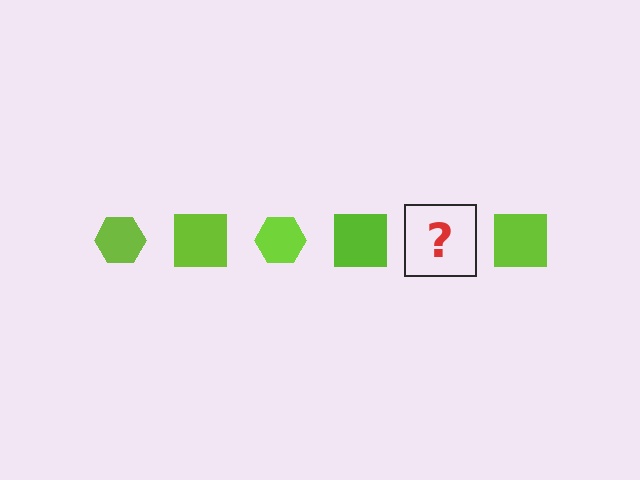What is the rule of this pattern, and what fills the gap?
The rule is that the pattern cycles through hexagon, square shapes in lime. The gap should be filled with a lime hexagon.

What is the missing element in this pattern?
The missing element is a lime hexagon.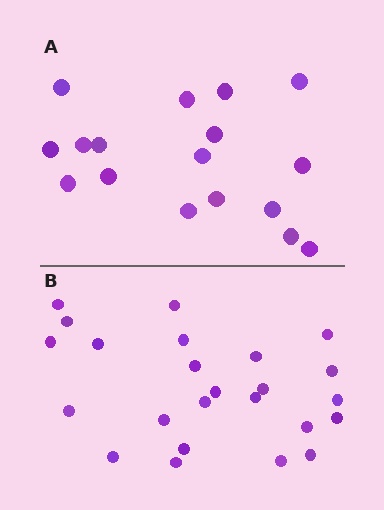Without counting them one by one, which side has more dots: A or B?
Region B (the bottom region) has more dots.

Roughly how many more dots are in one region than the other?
Region B has roughly 8 or so more dots than region A.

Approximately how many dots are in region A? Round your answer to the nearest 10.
About 20 dots. (The exact count is 17, which rounds to 20.)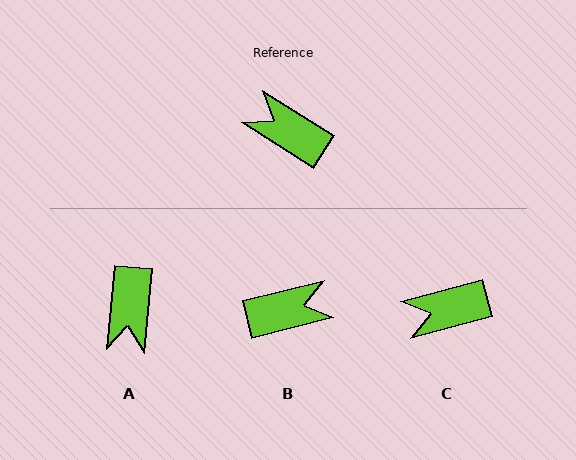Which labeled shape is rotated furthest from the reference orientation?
B, about 134 degrees away.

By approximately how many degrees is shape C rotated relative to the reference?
Approximately 47 degrees counter-clockwise.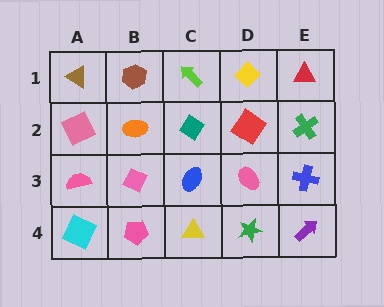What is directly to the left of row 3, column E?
A pink ellipse.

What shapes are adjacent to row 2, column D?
A yellow diamond (row 1, column D), a pink ellipse (row 3, column D), a teal diamond (row 2, column C), a green cross (row 2, column E).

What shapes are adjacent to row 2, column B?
A brown hexagon (row 1, column B), a pink diamond (row 3, column B), a pink square (row 2, column A), a teal diamond (row 2, column C).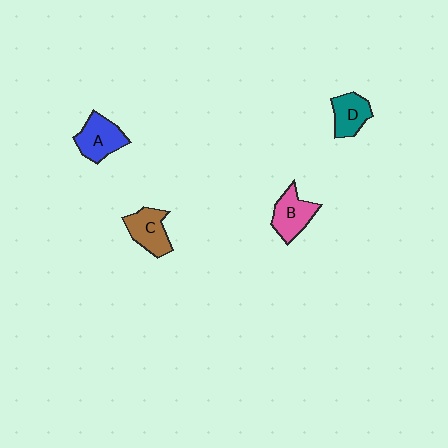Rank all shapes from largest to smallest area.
From largest to smallest: A (blue), B (pink), C (brown), D (teal).